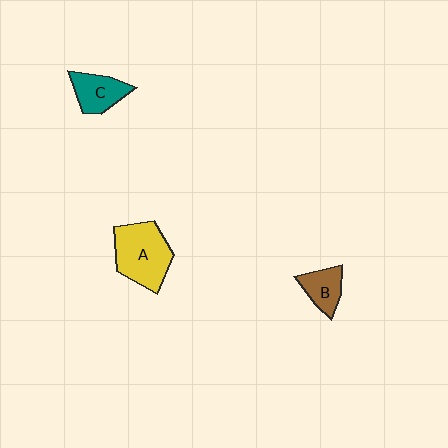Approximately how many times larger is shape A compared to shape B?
Approximately 2.0 times.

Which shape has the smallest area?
Shape B (brown).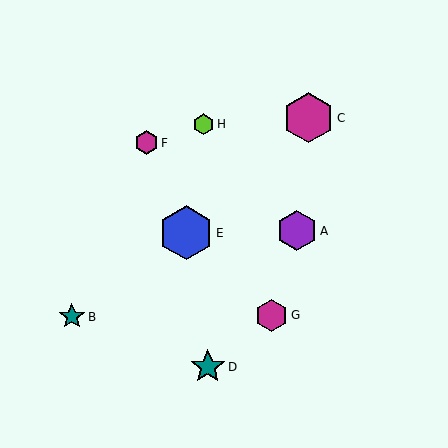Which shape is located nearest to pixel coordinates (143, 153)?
The magenta hexagon (labeled F) at (146, 143) is nearest to that location.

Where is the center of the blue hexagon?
The center of the blue hexagon is at (186, 233).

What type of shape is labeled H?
Shape H is a lime hexagon.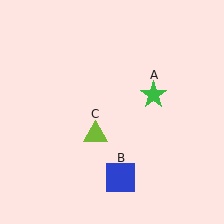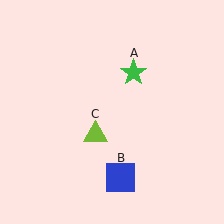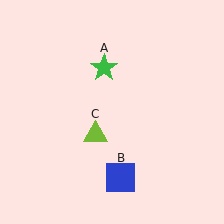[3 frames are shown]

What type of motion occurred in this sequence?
The green star (object A) rotated counterclockwise around the center of the scene.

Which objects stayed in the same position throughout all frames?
Blue square (object B) and lime triangle (object C) remained stationary.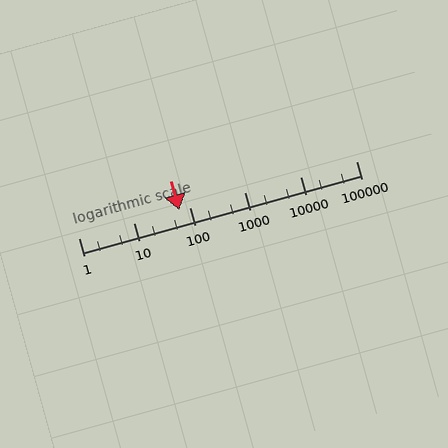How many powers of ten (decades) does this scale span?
The scale spans 5 decades, from 1 to 100000.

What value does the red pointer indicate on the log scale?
The pointer indicates approximately 66.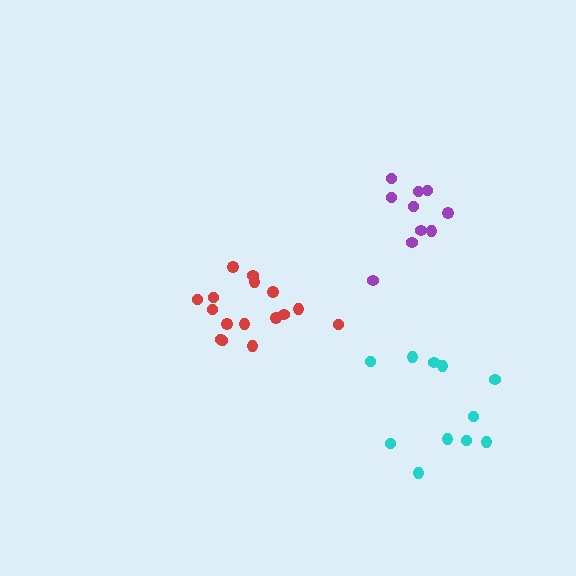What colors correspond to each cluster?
The clusters are colored: red, cyan, purple.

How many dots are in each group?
Group 1: 16 dots, Group 2: 11 dots, Group 3: 10 dots (37 total).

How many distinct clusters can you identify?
There are 3 distinct clusters.